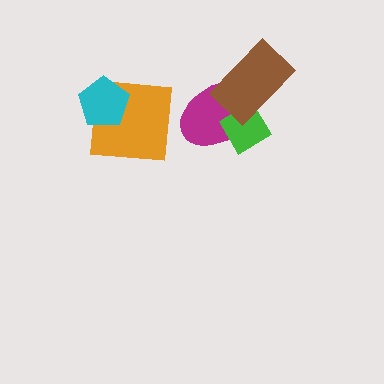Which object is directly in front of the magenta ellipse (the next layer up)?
The green diamond is directly in front of the magenta ellipse.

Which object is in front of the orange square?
The cyan pentagon is in front of the orange square.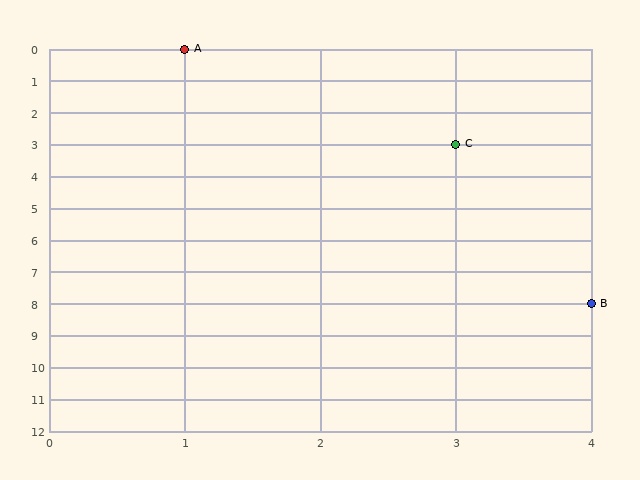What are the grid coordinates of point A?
Point A is at grid coordinates (1, 0).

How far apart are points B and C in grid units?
Points B and C are 1 column and 5 rows apart (about 5.1 grid units diagonally).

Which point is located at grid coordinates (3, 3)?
Point C is at (3, 3).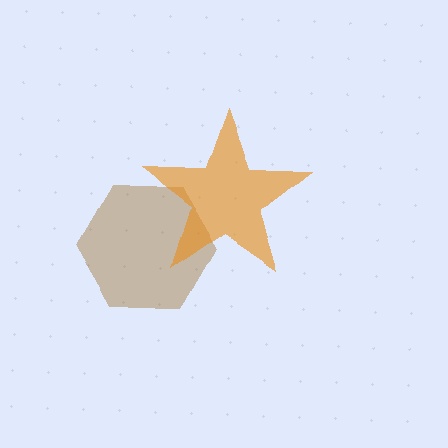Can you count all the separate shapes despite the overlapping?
Yes, there are 2 separate shapes.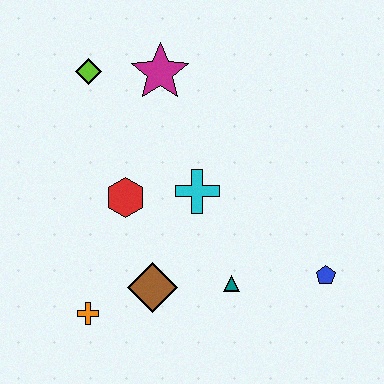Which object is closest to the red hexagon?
The cyan cross is closest to the red hexagon.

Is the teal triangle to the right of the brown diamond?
Yes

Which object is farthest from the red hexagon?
The blue pentagon is farthest from the red hexagon.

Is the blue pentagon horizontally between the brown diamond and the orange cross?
No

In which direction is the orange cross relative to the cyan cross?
The orange cross is below the cyan cross.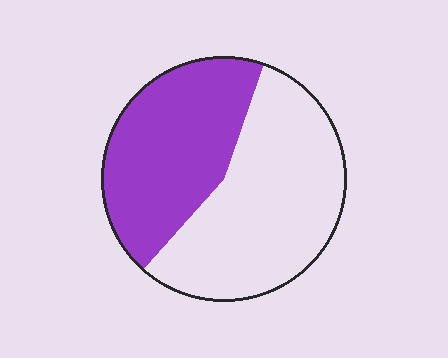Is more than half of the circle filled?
No.